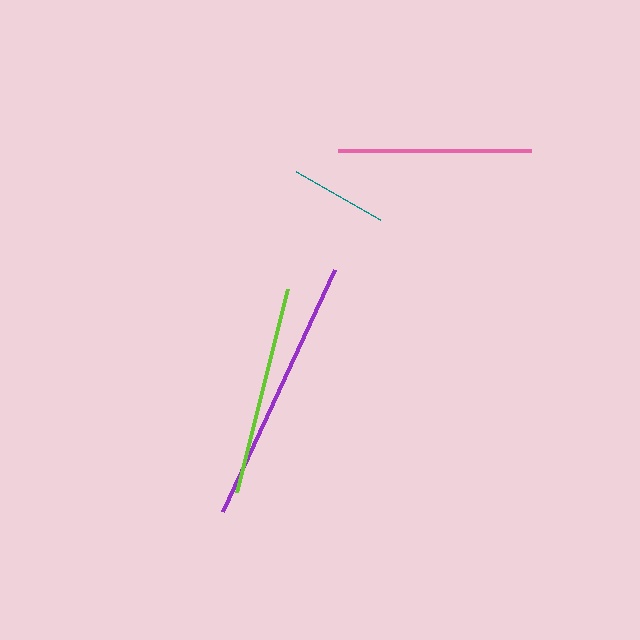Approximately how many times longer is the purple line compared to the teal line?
The purple line is approximately 2.8 times the length of the teal line.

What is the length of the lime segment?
The lime segment is approximately 210 pixels long.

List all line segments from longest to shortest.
From longest to shortest: purple, lime, pink, teal.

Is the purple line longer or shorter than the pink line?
The purple line is longer than the pink line.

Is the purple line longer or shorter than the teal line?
The purple line is longer than the teal line.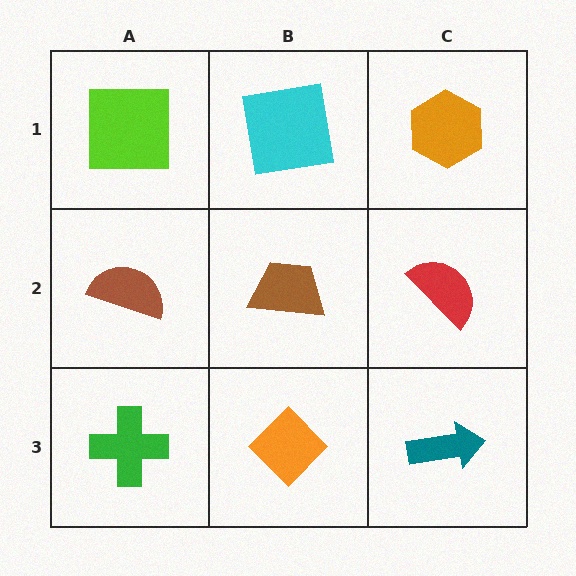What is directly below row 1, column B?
A brown trapezoid.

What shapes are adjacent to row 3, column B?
A brown trapezoid (row 2, column B), a green cross (row 3, column A), a teal arrow (row 3, column C).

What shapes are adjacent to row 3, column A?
A brown semicircle (row 2, column A), an orange diamond (row 3, column B).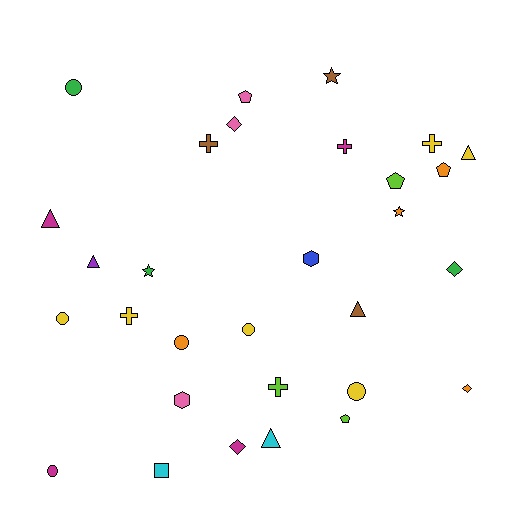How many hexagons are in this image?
There are 2 hexagons.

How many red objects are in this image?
There are no red objects.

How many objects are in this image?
There are 30 objects.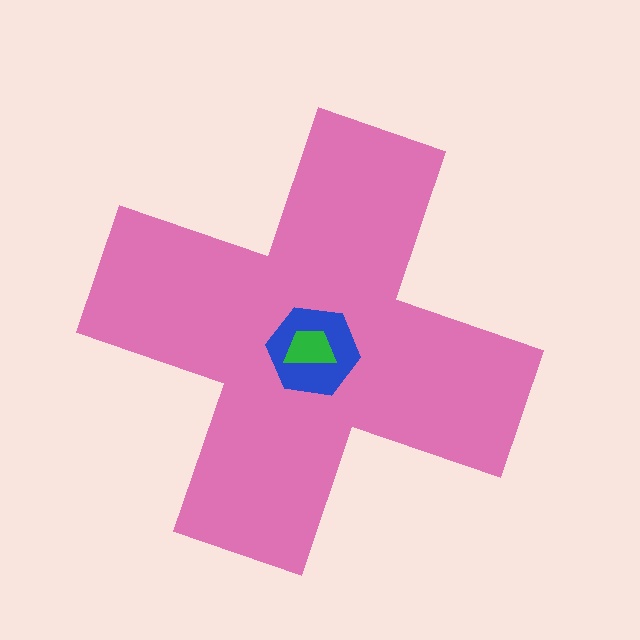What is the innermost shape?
The green trapezoid.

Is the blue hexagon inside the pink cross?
Yes.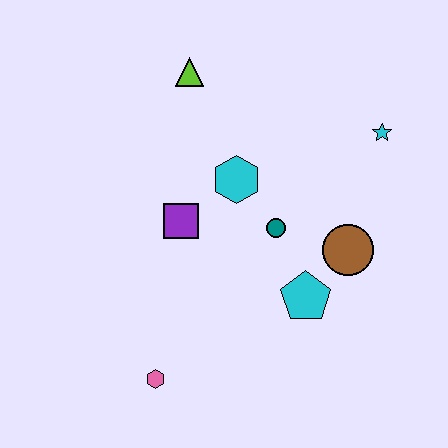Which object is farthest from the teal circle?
The pink hexagon is farthest from the teal circle.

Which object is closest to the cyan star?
The brown circle is closest to the cyan star.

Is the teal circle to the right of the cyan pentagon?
No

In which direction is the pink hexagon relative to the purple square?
The pink hexagon is below the purple square.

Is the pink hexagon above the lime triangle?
No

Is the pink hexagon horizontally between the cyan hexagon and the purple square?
No